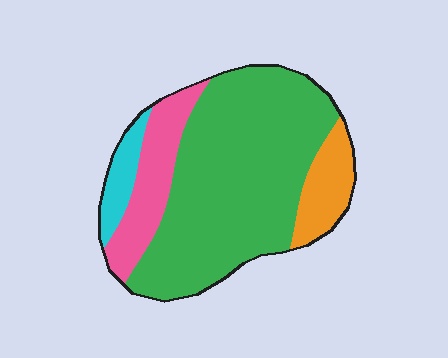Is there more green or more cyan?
Green.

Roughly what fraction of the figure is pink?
Pink covers 16% of the figure.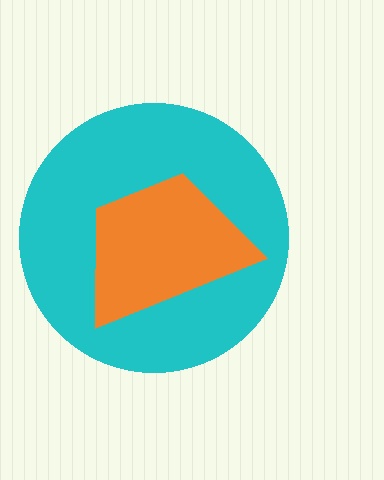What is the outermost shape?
The cyan circle.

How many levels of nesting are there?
2.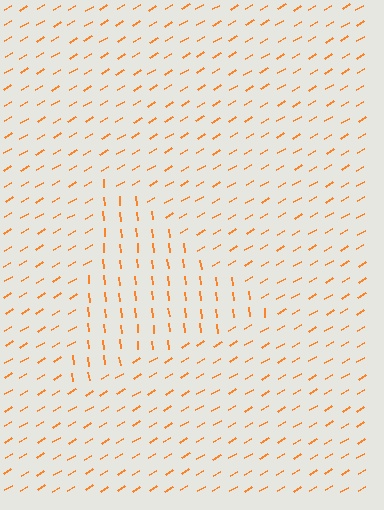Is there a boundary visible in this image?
Yes, there is a texture boundary formed by a change in line orientation.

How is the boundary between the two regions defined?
The boundary is defined purely by a change in line orientation (approximately 66 degrees difference). All lines are the same color and thickness.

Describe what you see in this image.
The image is filled with small orange line segments. A triangle region in the image has lines oriented differently from the surrounding lines, creating a visible texture boundary.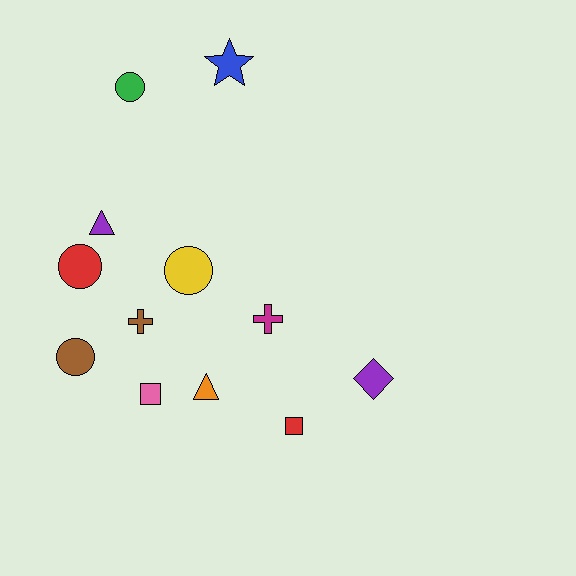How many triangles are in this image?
There are 2 triangles.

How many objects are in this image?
There are 12 objects.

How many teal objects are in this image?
There are no teal objects.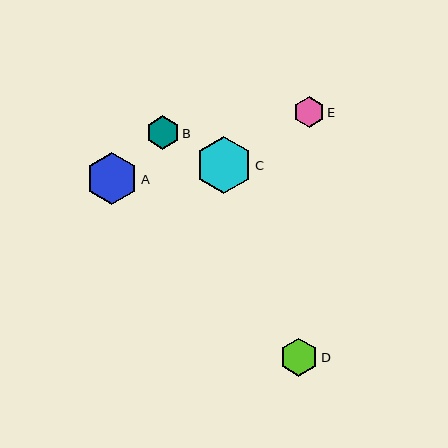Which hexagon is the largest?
Hexagon C is the largest with a size of approximately 57 pixels.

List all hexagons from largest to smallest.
From largest to smallest: C, A, D, B, E.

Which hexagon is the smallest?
Hexagon E is the smallest with a size of approximately 30 pixels.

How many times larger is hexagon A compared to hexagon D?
Hexagon A is approximately 1.4 times the size of hexagon D.